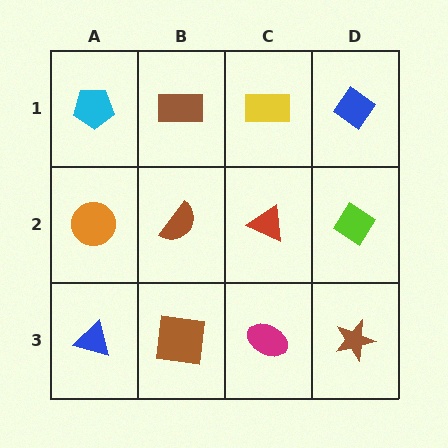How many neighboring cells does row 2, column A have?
3.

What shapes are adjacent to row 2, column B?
A brown rectangle (row 1, column B), a brown square (row 3, column B), an orange circle (row 2, column A), a red triangle (row 2, column C).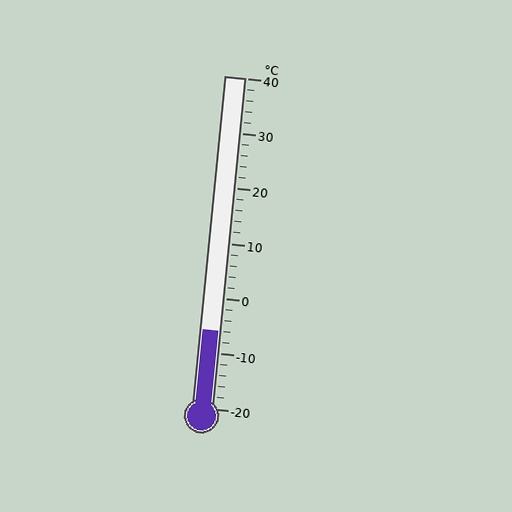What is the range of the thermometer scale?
The thermometer scale ranges from -20°C to 40°C.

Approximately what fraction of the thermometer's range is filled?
The thermometer is filled to approximately 25% of its range.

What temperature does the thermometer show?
The thermometer shows approximately -6°C.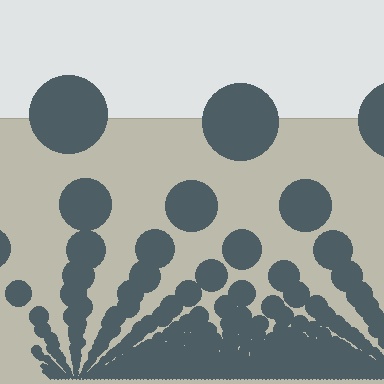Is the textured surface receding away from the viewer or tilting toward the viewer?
The surface appears to tilt toward the viewer. Texture elements get larger and sparser toward the top.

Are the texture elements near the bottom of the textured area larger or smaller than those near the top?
Smaller. The gradient is inverted — elements near the bottom are smaller and denser.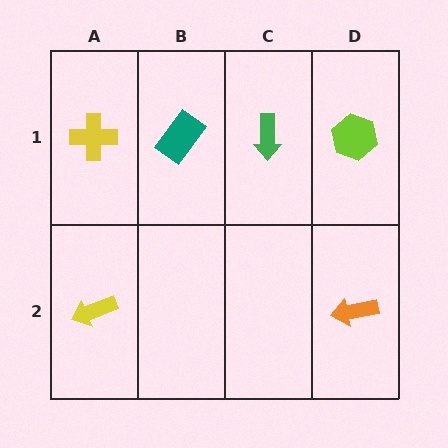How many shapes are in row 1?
4 shapes.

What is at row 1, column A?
A yellow cross.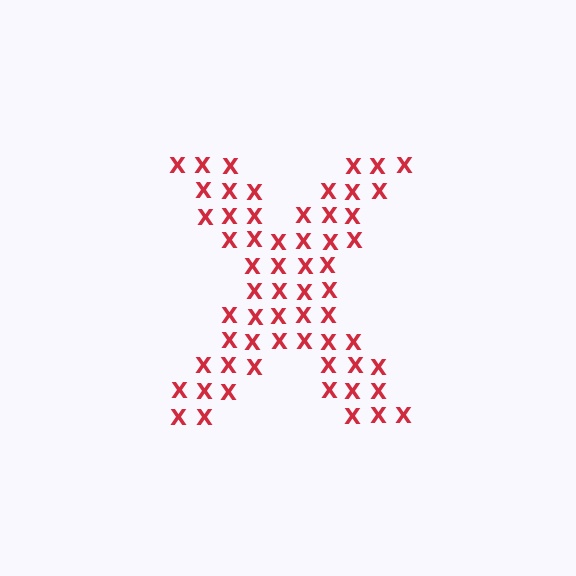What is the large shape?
The large shape is the letter X.